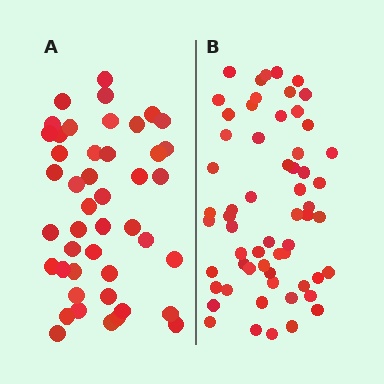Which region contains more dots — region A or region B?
Region B (the right region) has more dots.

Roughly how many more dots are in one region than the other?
Region B has approximately 15 more dots than region A.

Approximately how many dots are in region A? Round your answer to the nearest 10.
About 40 dots. (The exact count is 45, which rounds to 40.)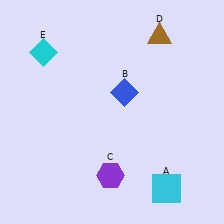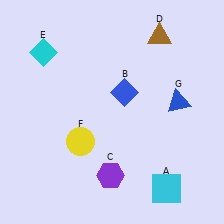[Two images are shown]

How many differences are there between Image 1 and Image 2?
There are 2 differences between the two images.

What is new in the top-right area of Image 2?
A blue triangle (G) was added in the top-right area of Image 2.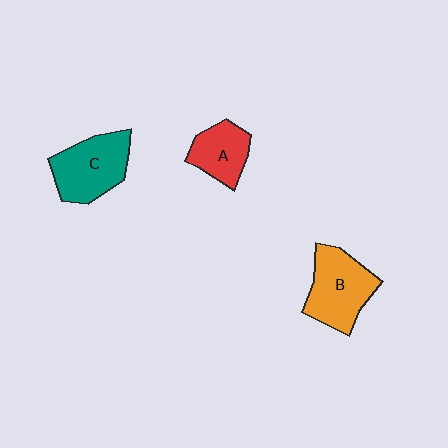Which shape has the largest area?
Shape B (orange).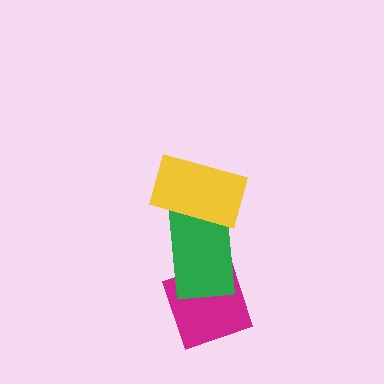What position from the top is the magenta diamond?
The magenta diamond is 3rd from the top.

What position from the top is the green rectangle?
The green rectangle is 2nd from the top.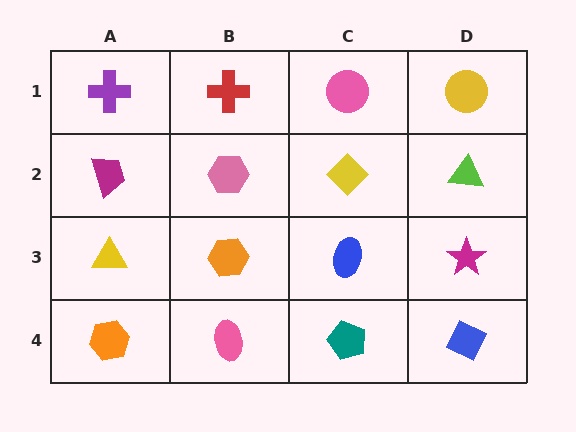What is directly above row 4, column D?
A magenta star.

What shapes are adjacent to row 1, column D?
A lime triangle (row 2, column D), a pink circle (row 1, column C).